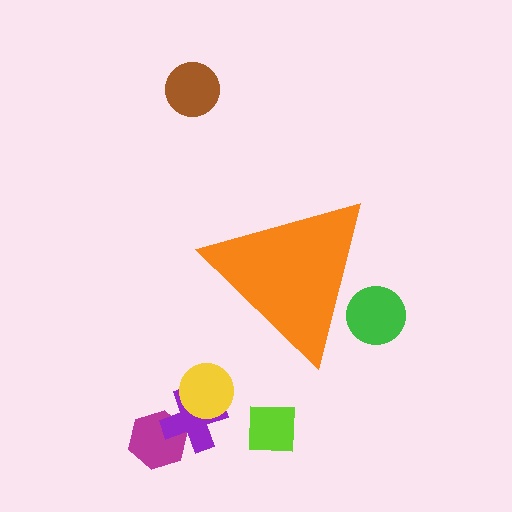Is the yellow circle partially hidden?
No, the yellow circle is fully visible.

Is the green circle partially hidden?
Yes, the green circle is partially hidden behind the orange triangle.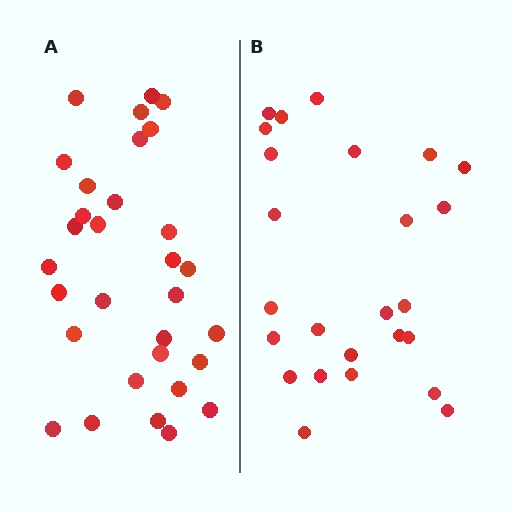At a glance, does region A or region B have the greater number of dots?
Region A (the left region) has more dots.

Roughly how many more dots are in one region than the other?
Region A has about 6 more dots than region B.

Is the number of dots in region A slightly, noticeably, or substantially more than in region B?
Region A has only slightly more — the two regions are fairly close. The ratio is roughly 1.2 to 1.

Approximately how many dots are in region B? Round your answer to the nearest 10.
About 20 dots. (The exact count is 25, which rounds to 20.)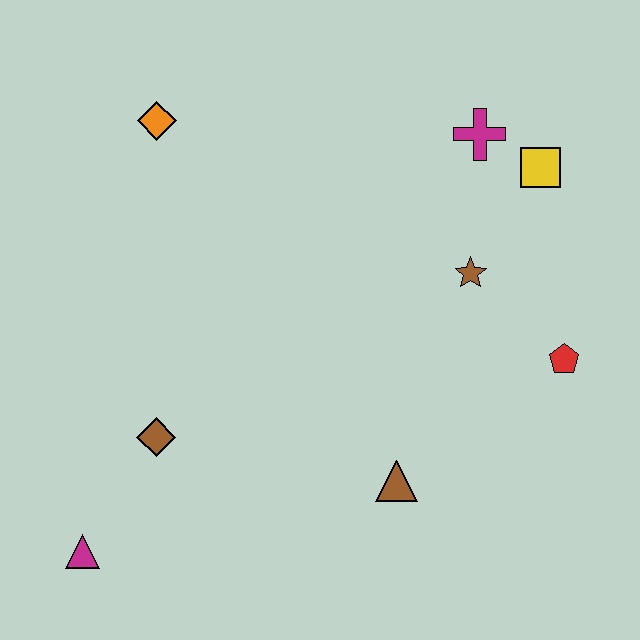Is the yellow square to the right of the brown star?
Yes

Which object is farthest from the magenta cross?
The magenta triangle is farthest from the magenta cross.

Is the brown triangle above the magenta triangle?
Yes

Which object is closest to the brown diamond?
The magenta triangle is closest to the brown diamond.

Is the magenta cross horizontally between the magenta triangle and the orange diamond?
No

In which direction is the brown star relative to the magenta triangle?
The brown star is to the right of the magenta triangle.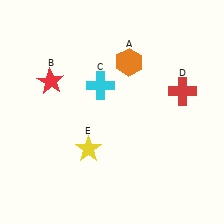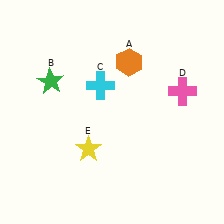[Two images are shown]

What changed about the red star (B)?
In Image 1, B is red. In Image 2, it changed to green.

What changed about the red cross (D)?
In Image 1, D is red. In Image 2, it changed to pink.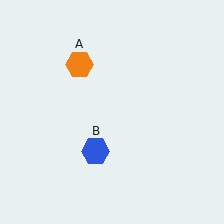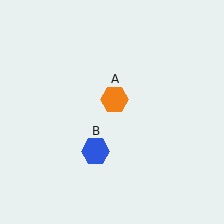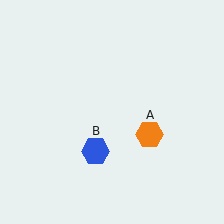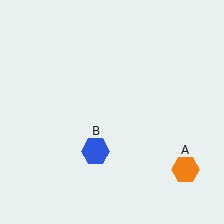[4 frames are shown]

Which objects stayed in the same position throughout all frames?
Blue hexagon (object B) remained stationary.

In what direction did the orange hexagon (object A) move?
The orange hexagon (object A) moved down and to the right.